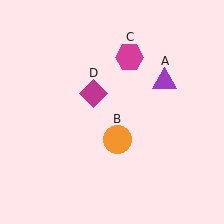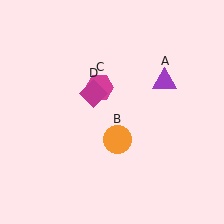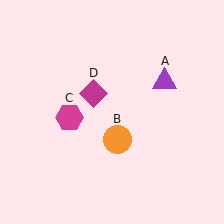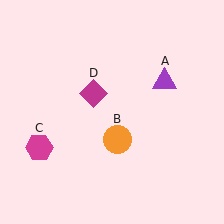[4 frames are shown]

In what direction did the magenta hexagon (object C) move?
The magenta hexagon (object C) moved down and to the left.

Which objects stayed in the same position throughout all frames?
Purple triangle (object A) and orange circle (object B) and magenta diamond (object D) remained stationary.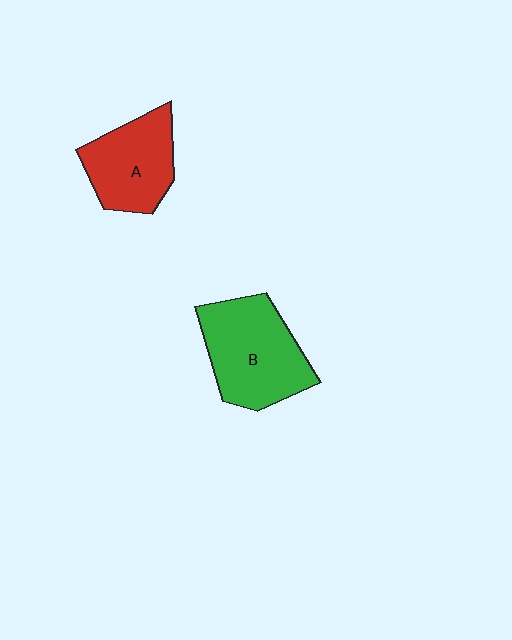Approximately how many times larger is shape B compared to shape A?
Approximately 1.3 times.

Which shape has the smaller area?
Shape A (red).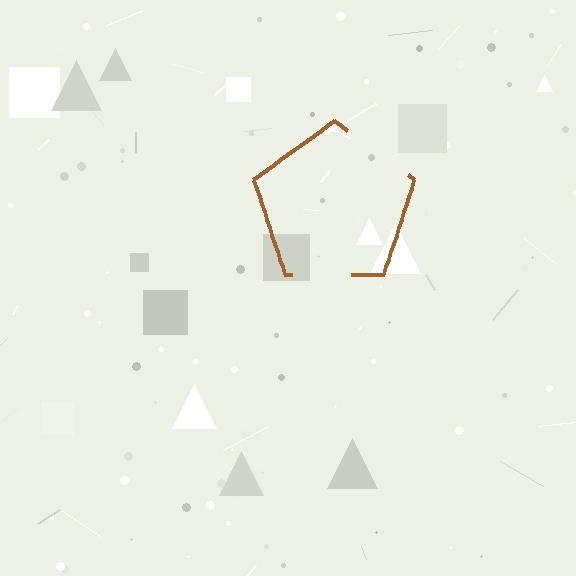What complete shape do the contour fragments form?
The contour fragments form a pentagon.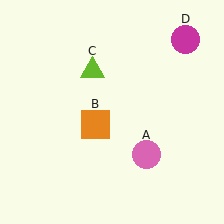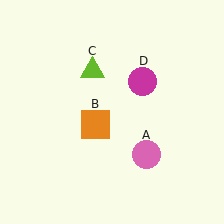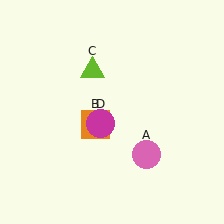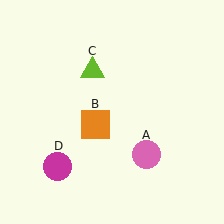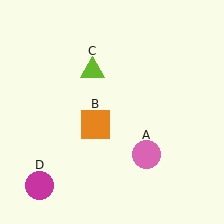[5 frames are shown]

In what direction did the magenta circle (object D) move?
The magenta circle (object D) moved down and to the left.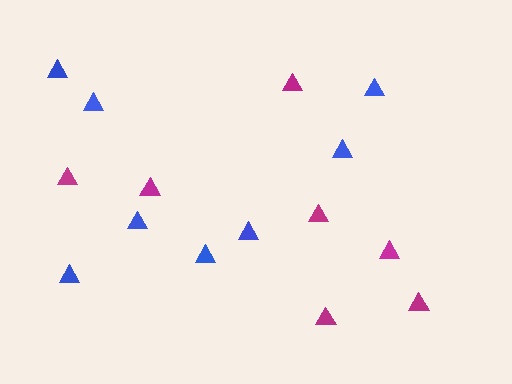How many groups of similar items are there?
There are 2 groups: one group of blue triangles (8) and one group of magenta triangles (7).